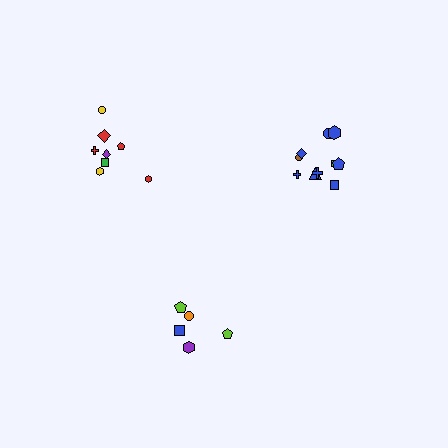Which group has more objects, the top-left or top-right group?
The top-right group.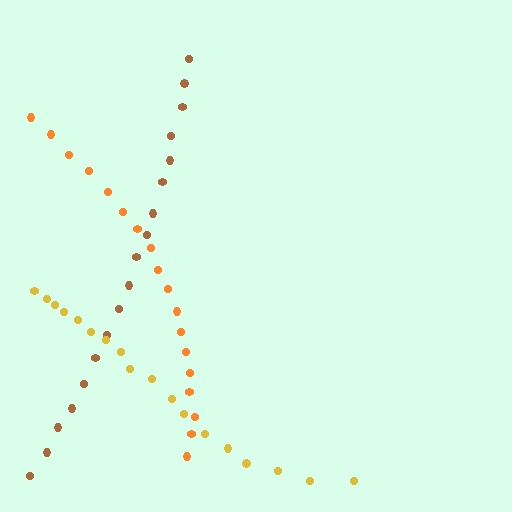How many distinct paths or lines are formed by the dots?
There are 3 distinct paths.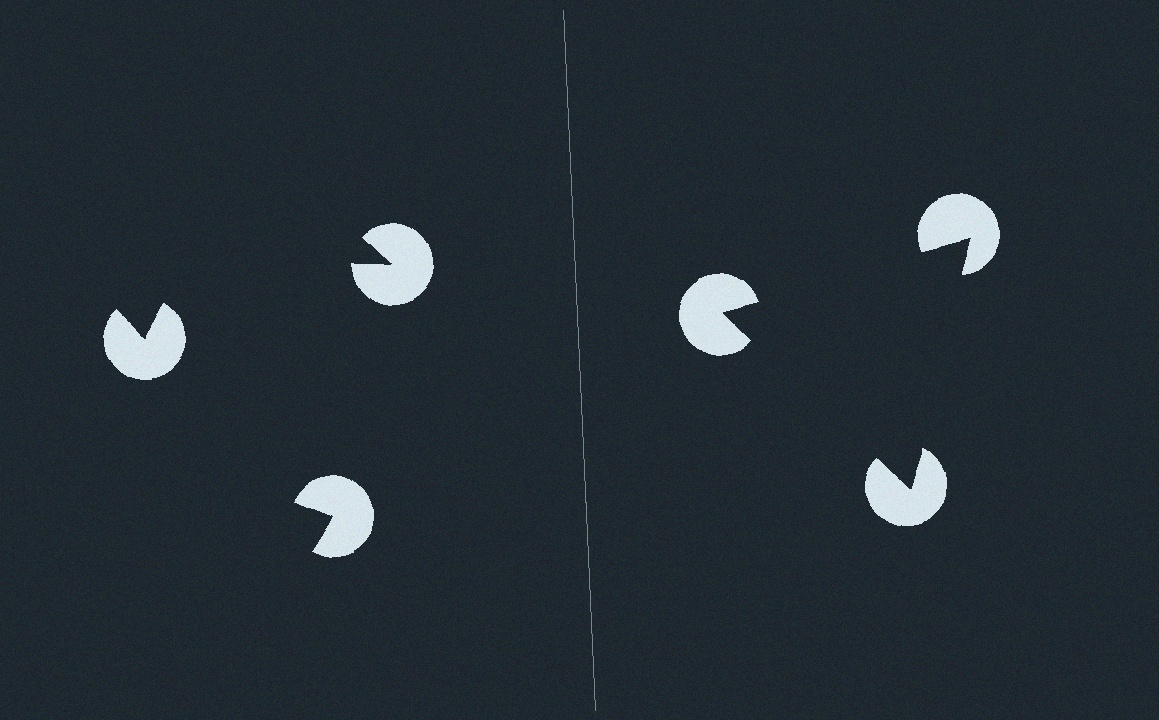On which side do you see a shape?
An illusory triangle appears on the right side. On the left side the wedge cuts are rotated, so no coherent shape forms.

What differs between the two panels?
The pac-man discs are positioned identically on both sides; only the wedge orientations differ. On the right they align to a triangle; on the left they are misaligned.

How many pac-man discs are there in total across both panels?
6 — 3 on each side.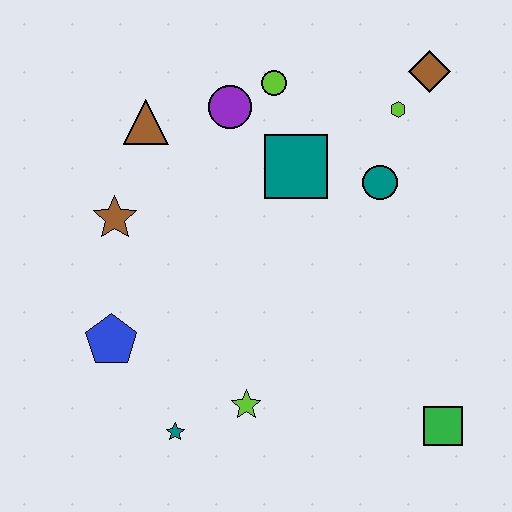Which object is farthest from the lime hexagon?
The teal star is farthest from the lime hexagon.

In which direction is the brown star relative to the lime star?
The brown star is above the lime star.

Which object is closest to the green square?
The lime star is closest to the green square.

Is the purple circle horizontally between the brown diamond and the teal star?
Yes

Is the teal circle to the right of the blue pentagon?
Yes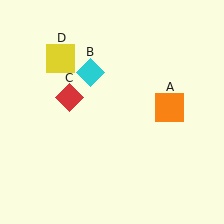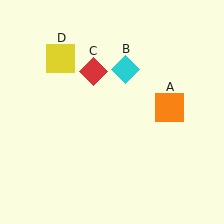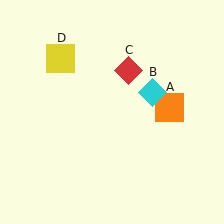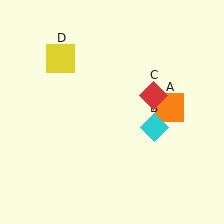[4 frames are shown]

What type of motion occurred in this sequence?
The cyan diamond (object B), red diamond (object C) rotated clockwise around the center of the scene.